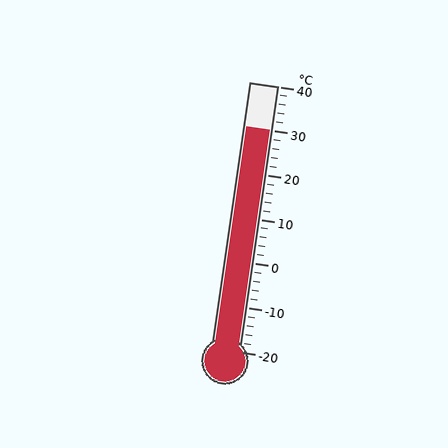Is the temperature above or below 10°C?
The temperature is above 10°C.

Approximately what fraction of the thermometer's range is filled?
The thermometer is filled to approximately 85% of its range.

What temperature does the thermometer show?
The thermometer shows approximately 30°C.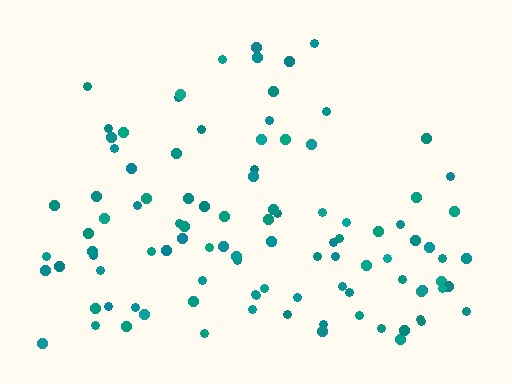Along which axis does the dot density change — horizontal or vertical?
Vertical.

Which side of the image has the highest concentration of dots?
The bottom.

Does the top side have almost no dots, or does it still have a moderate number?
Still a moderate number, just noticeably fewer than the bottom.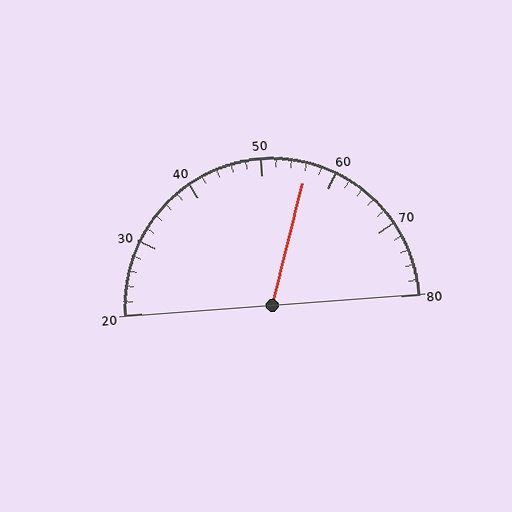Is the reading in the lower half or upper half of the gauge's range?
The reading is in the upper half of the range (20 to 80).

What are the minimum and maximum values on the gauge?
The gauge ranges from 20 to 80.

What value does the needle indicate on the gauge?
The needle indicates approximately 56.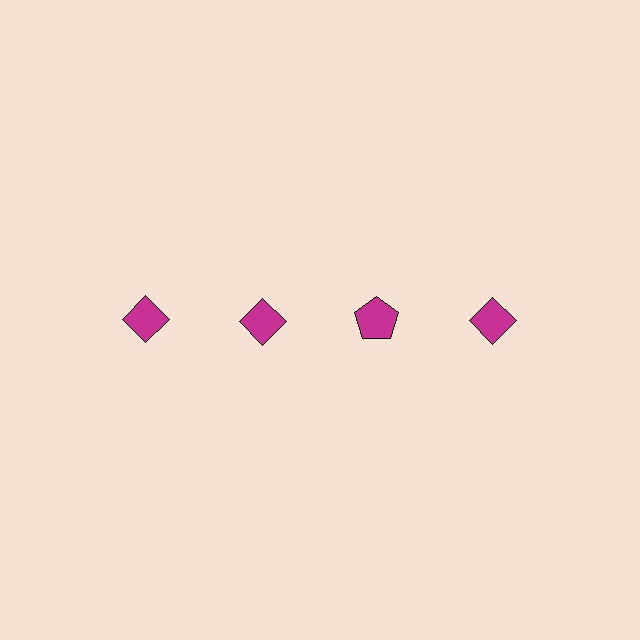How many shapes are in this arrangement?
There are 4 shapes arranged in a grid pattern.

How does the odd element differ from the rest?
It has a different shape: pentagon instead of diamond.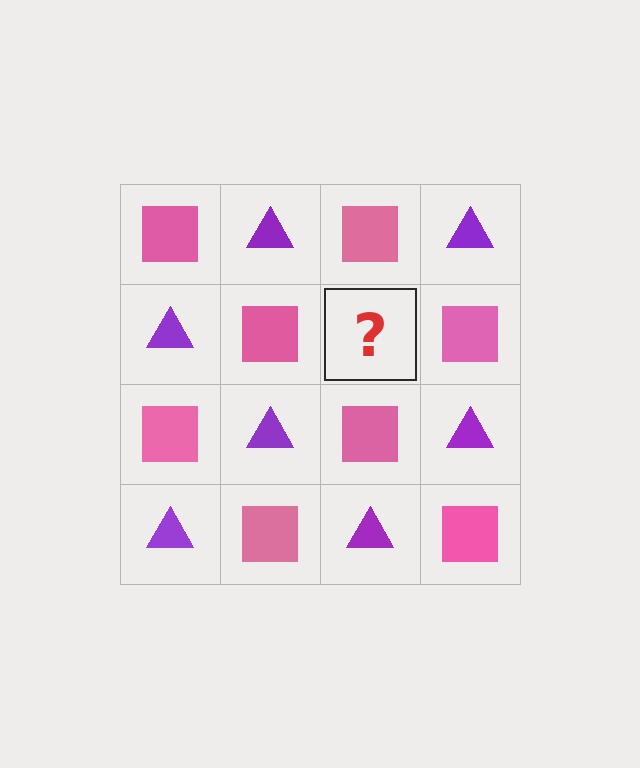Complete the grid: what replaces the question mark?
The question mark should be replaced with a purple triangle.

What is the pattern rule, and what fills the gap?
The rule is that it alternates pink square and purple triangle in a checkerboard pattern. The gap should be filled with a purple triangle.